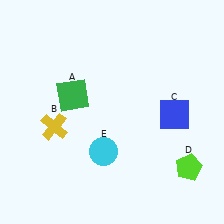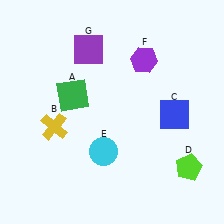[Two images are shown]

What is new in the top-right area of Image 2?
A purple hexagon (F) was added in the top-right area of Image 2.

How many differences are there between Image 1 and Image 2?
There are 2 differences between the two images.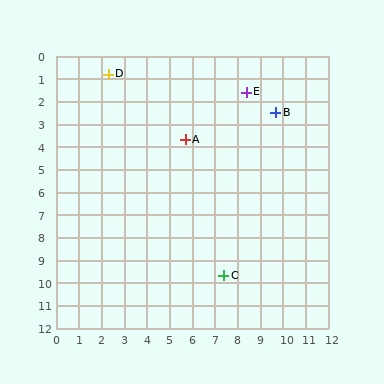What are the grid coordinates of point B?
Point B is at approximately (9.7, 2.5).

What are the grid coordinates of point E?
Point E is at approximately (8.4, 1.6).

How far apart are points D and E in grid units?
Points D and E are about 6.2 grid units apart.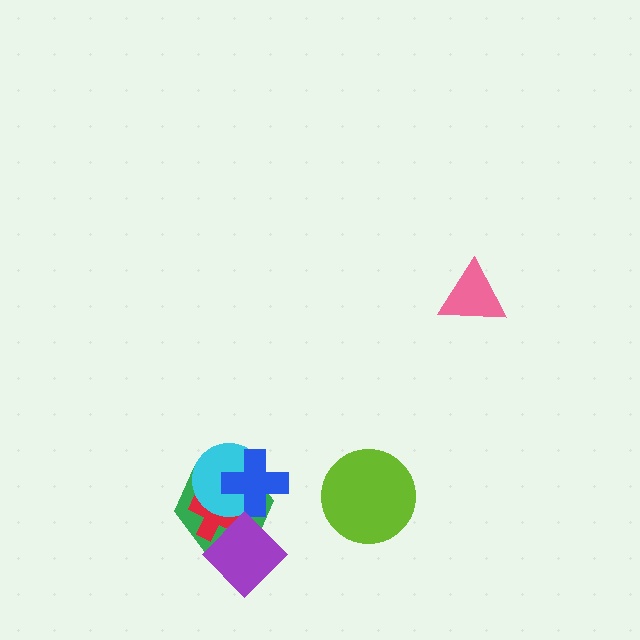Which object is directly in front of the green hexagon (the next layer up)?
The red cross is directly in front of the green hexagon.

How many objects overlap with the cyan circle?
3 objects overlap with the cyan circle.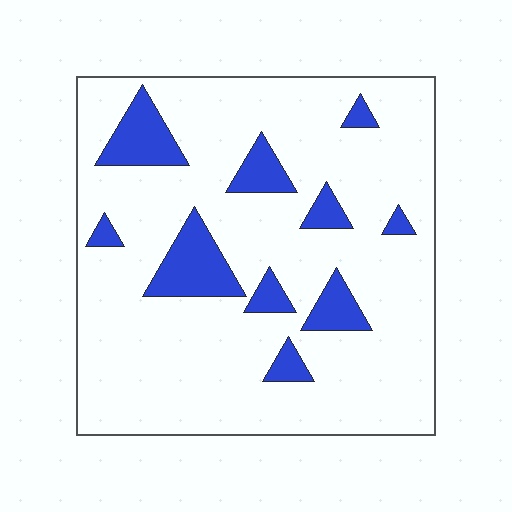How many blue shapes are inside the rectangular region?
10.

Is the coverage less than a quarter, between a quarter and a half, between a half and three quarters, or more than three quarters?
Less than a quarter.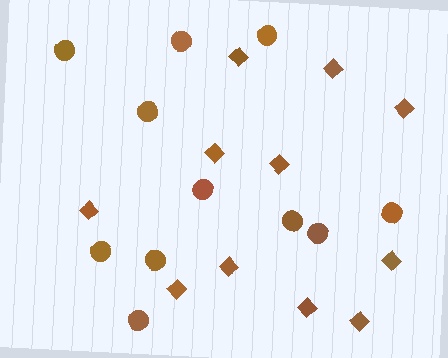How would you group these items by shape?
There are 2 groups: one group of diamonds (11) and one group of circles (11).